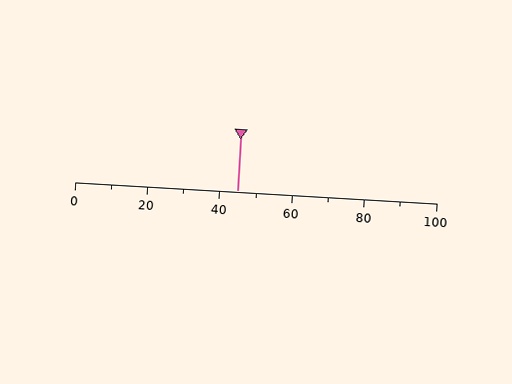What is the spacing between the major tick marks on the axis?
The major ticks are spaced 20 apart.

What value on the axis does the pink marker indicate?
The marker indicates approximately 45.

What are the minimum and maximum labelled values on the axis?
The axis runs from 0 to 100.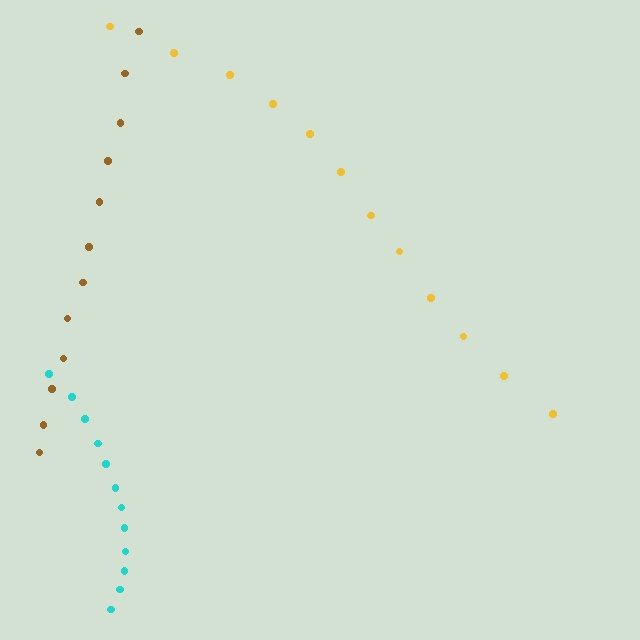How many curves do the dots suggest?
There are 3 distinct paths.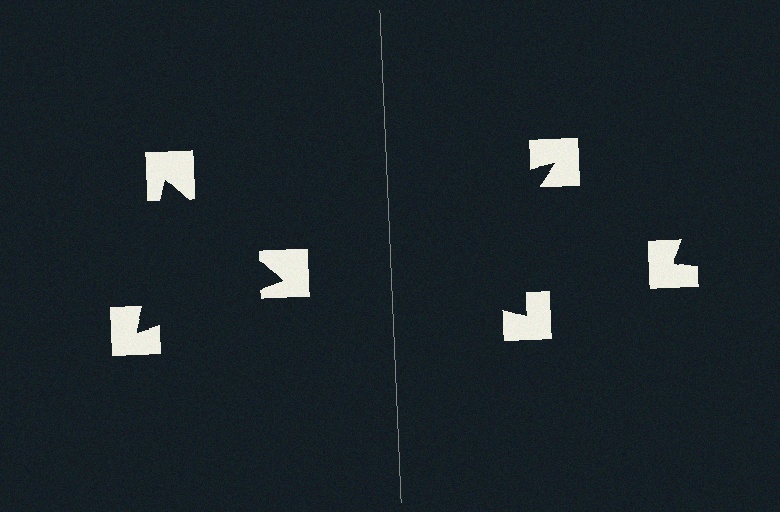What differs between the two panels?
The notched squares are positioned identically on both sides; only the wedge orientations differ. On the left they align to a triangle; on the right they are misaligned.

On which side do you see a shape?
An illusory triangle appears on the left side. On the right side the wedge cuts are rotated, so no coherent shape forms.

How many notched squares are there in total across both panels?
6 — 3 on each side.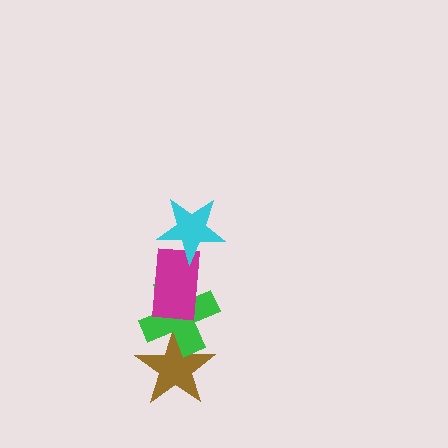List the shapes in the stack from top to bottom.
From top to bottom: the cyan star, the magenta rectangle, the green cross, the brown star.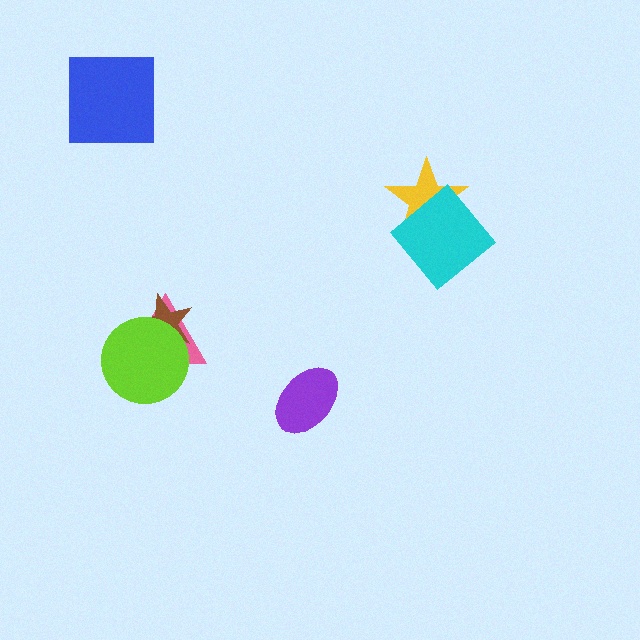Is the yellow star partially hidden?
Yes, it is partially covered by another shape.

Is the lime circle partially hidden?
No, no other shape covers it.